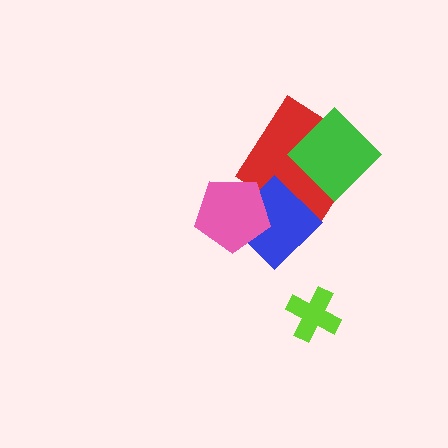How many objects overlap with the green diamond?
1 object overlaps with the green diamond.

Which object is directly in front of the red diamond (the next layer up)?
The green diamond is directly in front of the red diamond.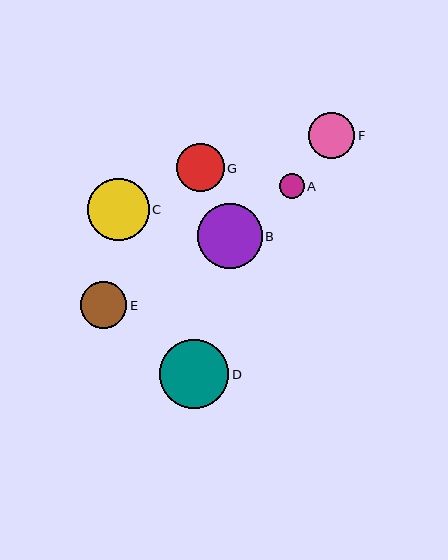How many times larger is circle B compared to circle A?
Circle B is approximately 2.6 times the size of circle A.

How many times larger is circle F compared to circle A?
Circle F is approximately 1.8 times the size of circle A.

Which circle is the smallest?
Circle A is the smallest with a size of approximately 25 pixels.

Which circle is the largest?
Circle D is the largest with a size of approximately 69 pixels.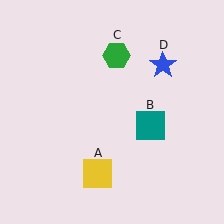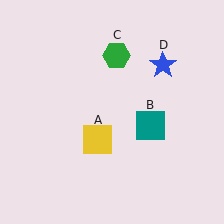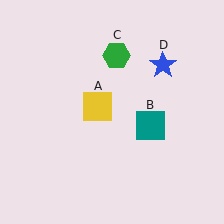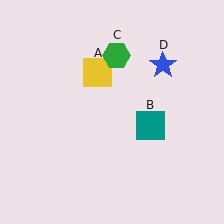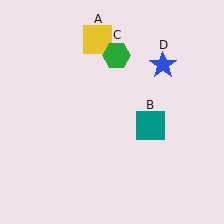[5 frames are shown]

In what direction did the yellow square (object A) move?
The yellow square (object A) moved up.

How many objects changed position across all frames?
1 object changed position: yellow square (object A).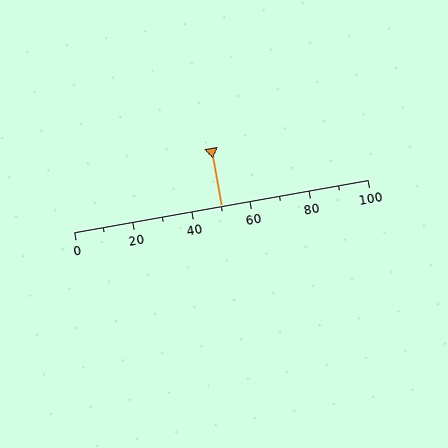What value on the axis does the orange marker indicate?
The marker indicates approximately 50.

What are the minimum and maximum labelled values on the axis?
The axis runs from 0 to 100.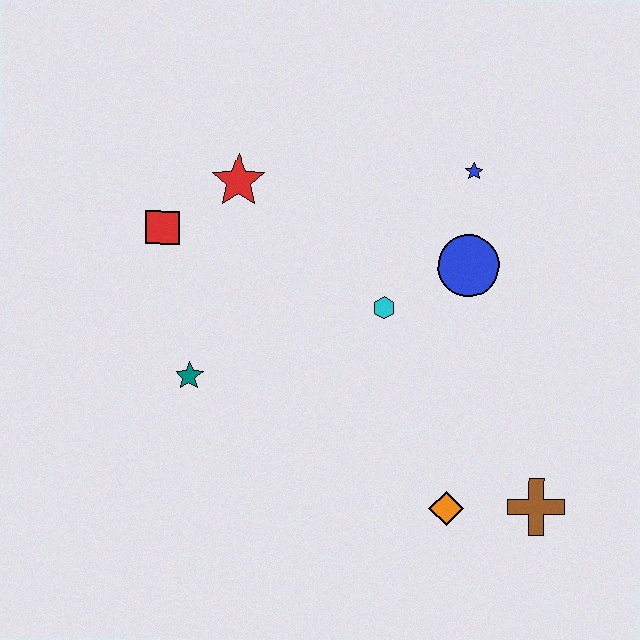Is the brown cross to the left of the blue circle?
No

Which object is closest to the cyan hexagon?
The blue circle is closest to the cyan hexagon.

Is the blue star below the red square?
No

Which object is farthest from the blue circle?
The red square is farthest from the blue circle.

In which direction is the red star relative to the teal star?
The red star is above the teal star.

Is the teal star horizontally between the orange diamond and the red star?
No